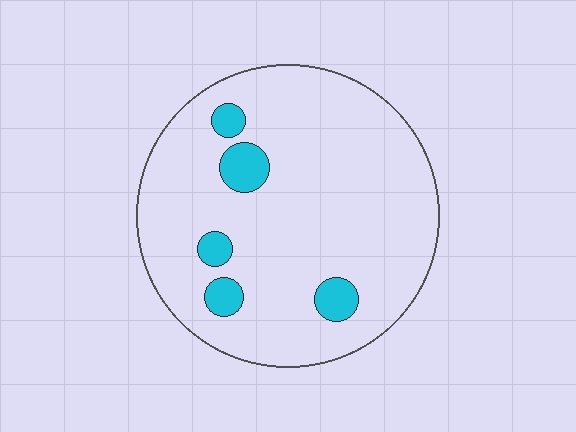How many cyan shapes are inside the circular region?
5.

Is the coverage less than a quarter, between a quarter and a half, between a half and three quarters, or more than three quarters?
Less than a quarter.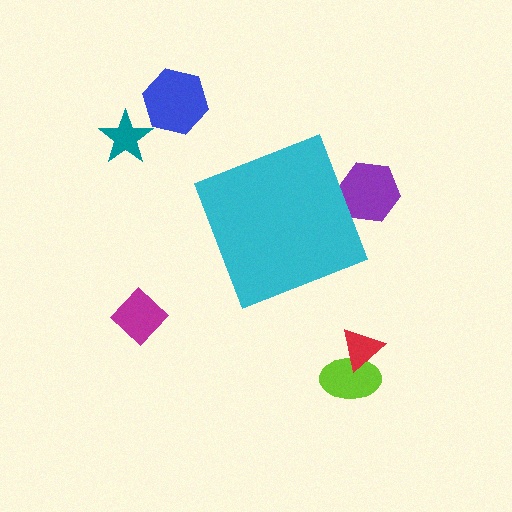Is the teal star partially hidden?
No, the teal star is fully visible.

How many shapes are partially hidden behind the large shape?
1 shape is partially hidden.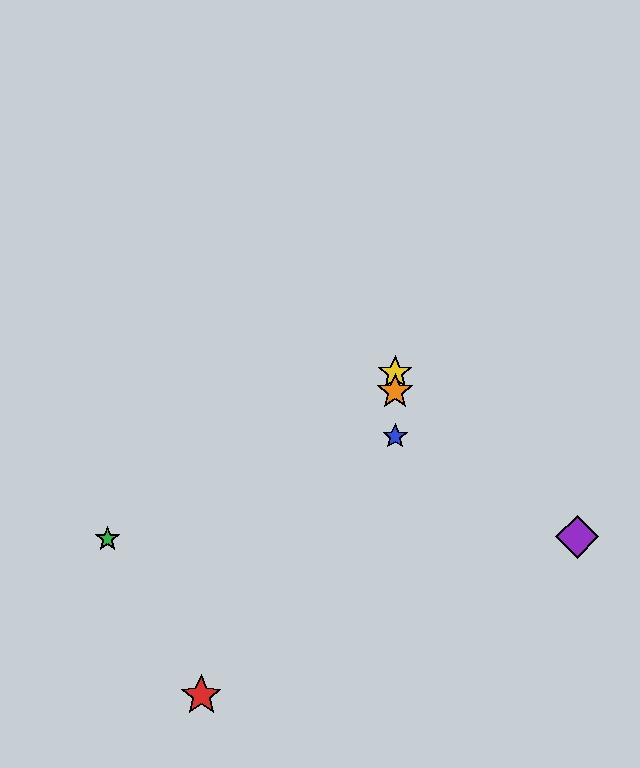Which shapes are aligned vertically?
The blue star, the yellow star, the orange star are aligned vertically.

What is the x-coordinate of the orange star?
The orange star is at x≈395.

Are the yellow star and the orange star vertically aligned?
Yes, both are at x≈395.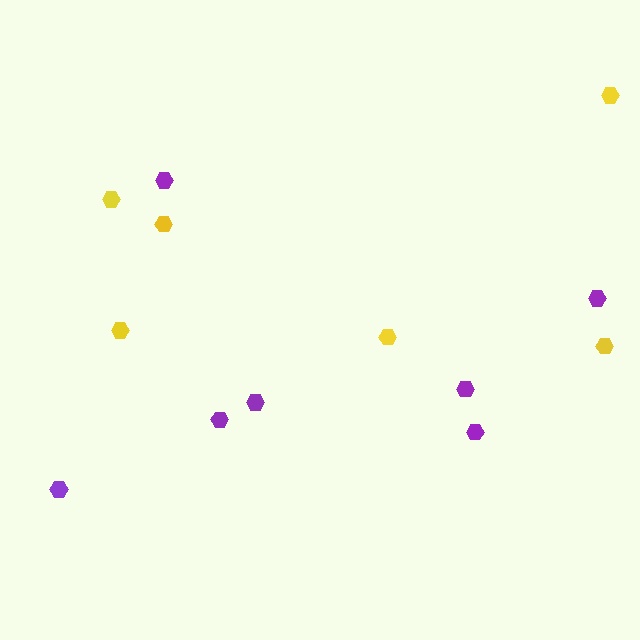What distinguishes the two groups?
There are 2 groups: one group of yellow hexagons (6) and one group of purple hexagons (7).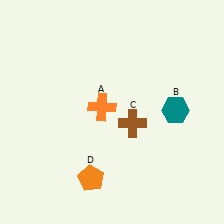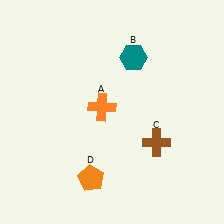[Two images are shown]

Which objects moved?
The objects that moved are: the teal hexagon (B), the brown cross (C).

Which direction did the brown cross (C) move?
The brown cross (C) moved right.